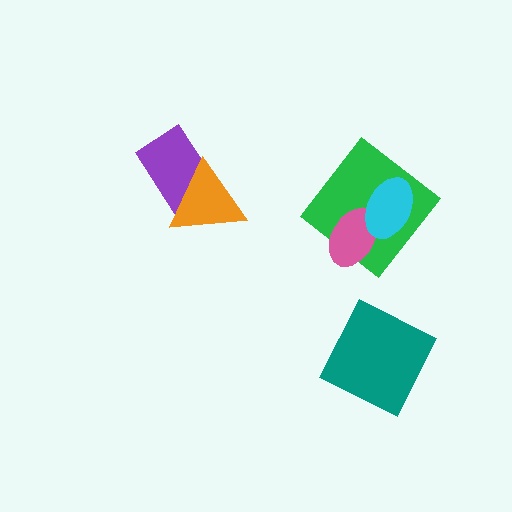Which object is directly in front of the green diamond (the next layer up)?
The pink ellipse is directly in front of the green diamond.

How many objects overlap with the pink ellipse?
2 objects overlap with the pink ellipse.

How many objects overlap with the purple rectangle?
1 object overlaps with the purple rectangle.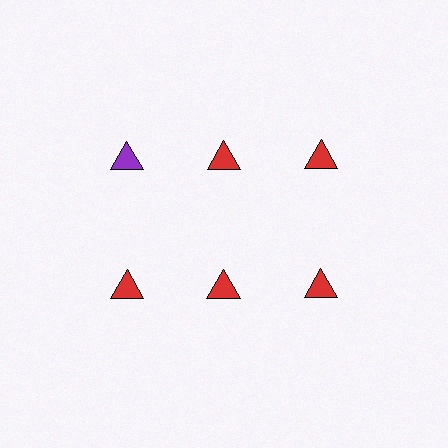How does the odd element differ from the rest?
It has a different color: purple instead of red.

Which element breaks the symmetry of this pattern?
The purple triangle in the top row, leftmost column breaks the symmetry. All other shapes are red triangles.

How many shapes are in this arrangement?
There are 6 shapes arranged in a grid pattern.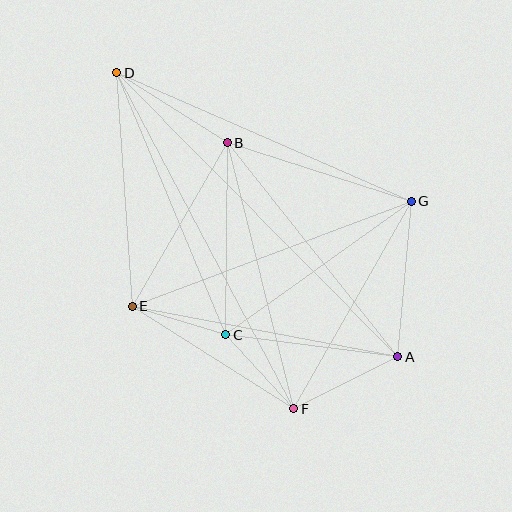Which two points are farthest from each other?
Points A and D are farthest from each other.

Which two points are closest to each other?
Points C and E are closest to each other.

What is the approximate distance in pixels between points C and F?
The distance between C and F is approximately 101 pixels.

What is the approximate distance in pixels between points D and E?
The distance between D and E is approximately 234 pixels.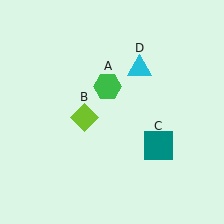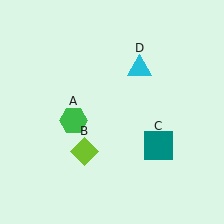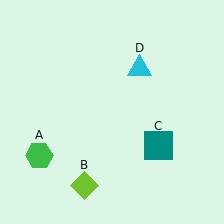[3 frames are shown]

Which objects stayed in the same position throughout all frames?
Teal square (object C) and cyan triangle (object D) remained stationary.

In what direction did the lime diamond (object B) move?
The lime diamond (object B) moved down.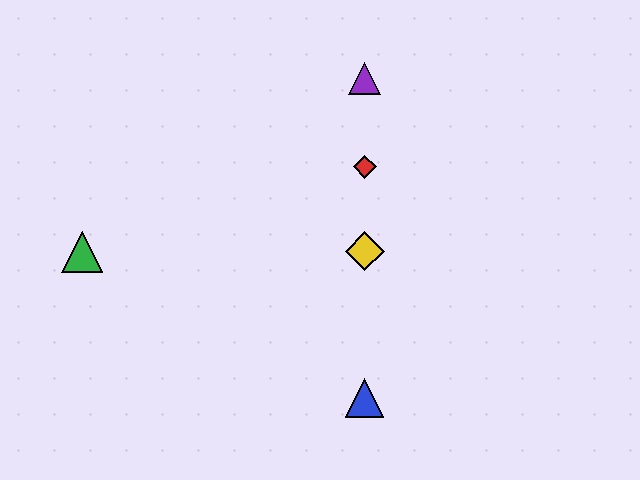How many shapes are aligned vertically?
4 shapes (the red diamond, the blue triangle, the yellow diamond, the purple triangle) are aligned vertically.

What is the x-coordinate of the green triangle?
The green triangle is at x≈82.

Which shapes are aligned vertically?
The red diamond, the blue triangle, the yellow diamond, the purple triangle are aligned vertically.